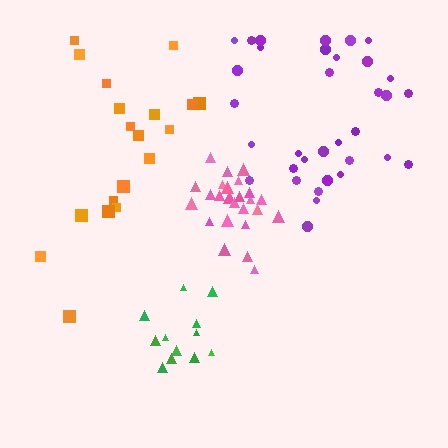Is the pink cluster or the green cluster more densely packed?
Pink.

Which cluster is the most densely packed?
Pink.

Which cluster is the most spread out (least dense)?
Orange.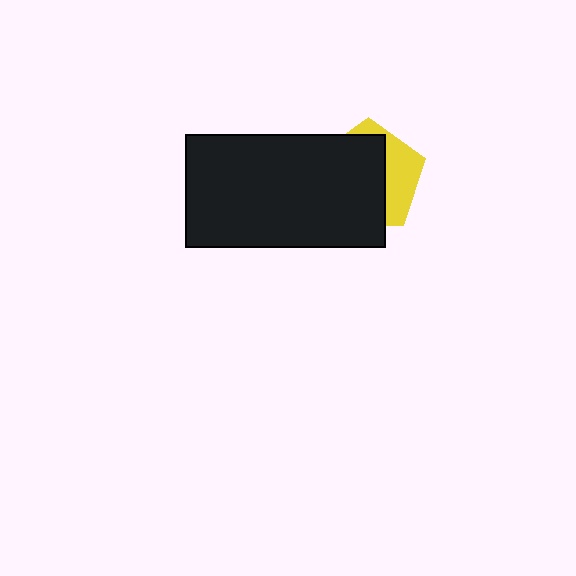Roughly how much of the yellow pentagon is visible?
A small part of it is visible (roughly 34%).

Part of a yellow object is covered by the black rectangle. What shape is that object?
It is a pentagon.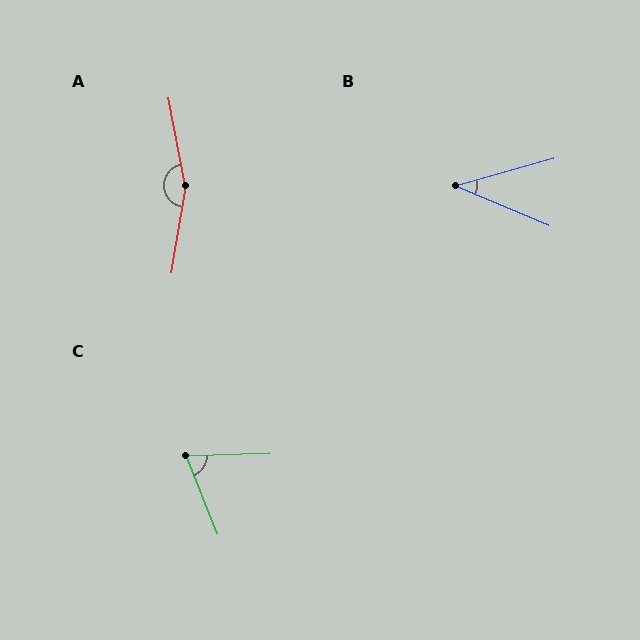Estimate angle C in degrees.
Approximately 70 degrees.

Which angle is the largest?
A, at approximately 160 degrees.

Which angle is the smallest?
B, at approximately 38 degrees.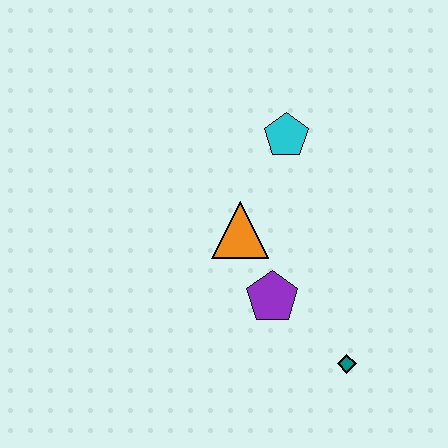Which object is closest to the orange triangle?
The purple pentagon is closest to the orange triangle.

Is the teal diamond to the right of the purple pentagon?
Yes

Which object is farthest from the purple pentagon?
The cyan pentagon is farthest from the purple pentagon.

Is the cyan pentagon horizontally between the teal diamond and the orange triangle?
Yes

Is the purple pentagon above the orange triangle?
No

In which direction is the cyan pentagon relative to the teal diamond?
The cyan pentagon is above the teal diamond.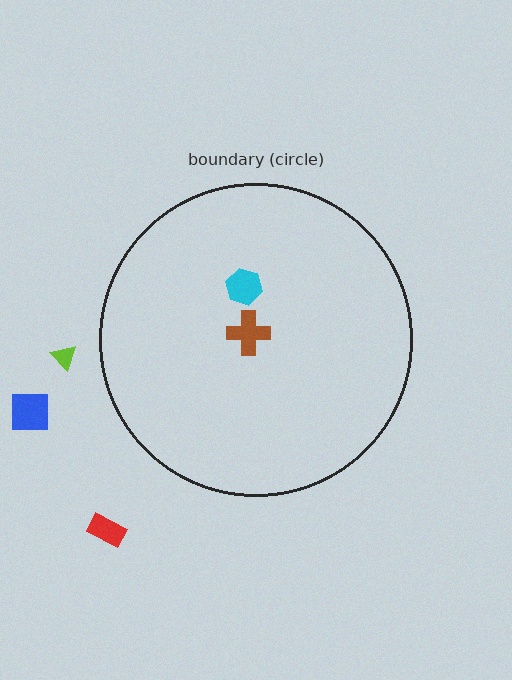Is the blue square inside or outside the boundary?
Outside.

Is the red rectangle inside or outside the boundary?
Outside.